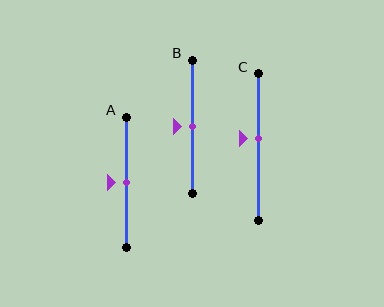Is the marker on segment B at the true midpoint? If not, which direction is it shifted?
Yes, the marker on segment B is at the true midpoint.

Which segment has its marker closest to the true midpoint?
Segment A has its marker closest to the true midpoint.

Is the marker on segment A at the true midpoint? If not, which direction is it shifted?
Yes, the marker on segment A is at the true midpoint.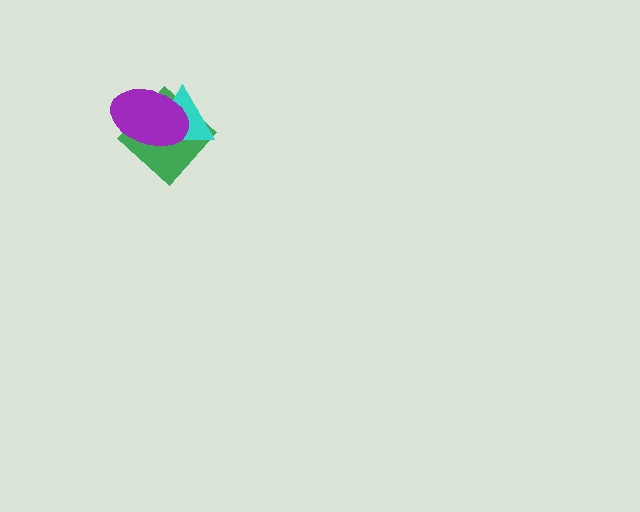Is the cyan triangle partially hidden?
Yes, it is partially covered by another shape.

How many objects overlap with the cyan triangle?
2 objects overlap with the cyan triangle.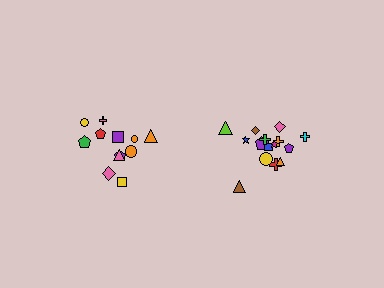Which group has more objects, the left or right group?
The right group.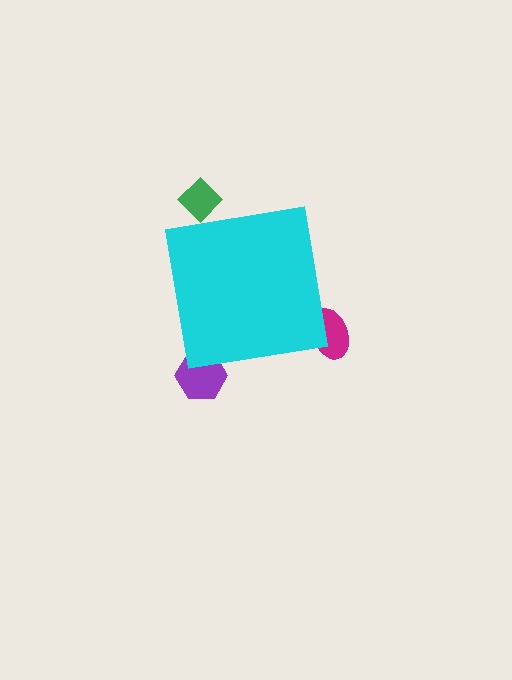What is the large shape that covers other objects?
A cyan square.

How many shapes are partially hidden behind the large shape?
3 shapes are partially hidden.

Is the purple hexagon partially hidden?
Yes, the purple hexagon is partially hidden behind the cyan square.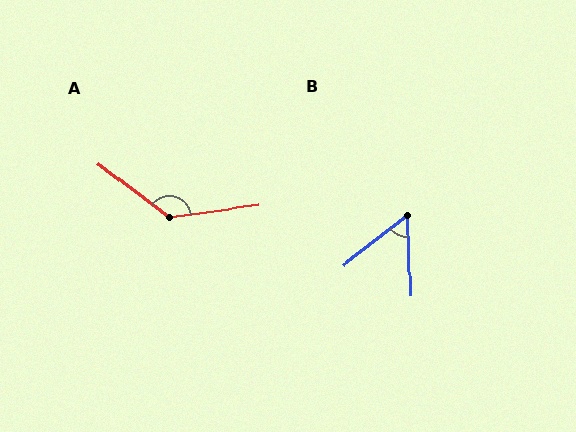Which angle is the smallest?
B, at approximately 54 degrees.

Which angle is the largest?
A, at approximately 135 degrees.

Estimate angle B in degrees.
Approximately 54 degrees.